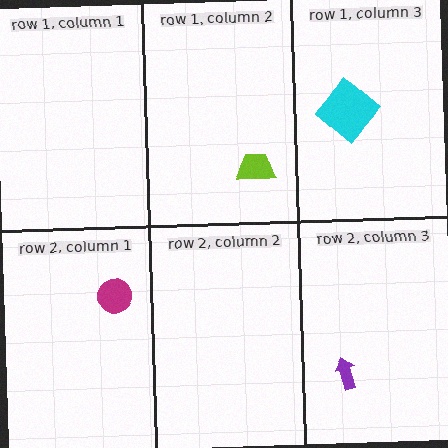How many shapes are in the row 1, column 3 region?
1.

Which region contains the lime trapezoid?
The row 1, column 2 region.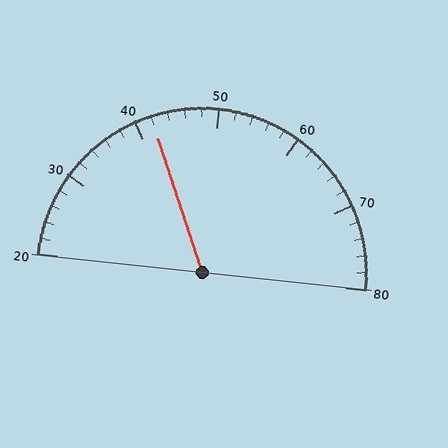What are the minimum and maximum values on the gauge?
The gauge ranges from 20 to 80.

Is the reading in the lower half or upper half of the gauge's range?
The reading is in the lower half of the range (20 to 80).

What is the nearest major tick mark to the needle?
The nearest major tick mark is 40.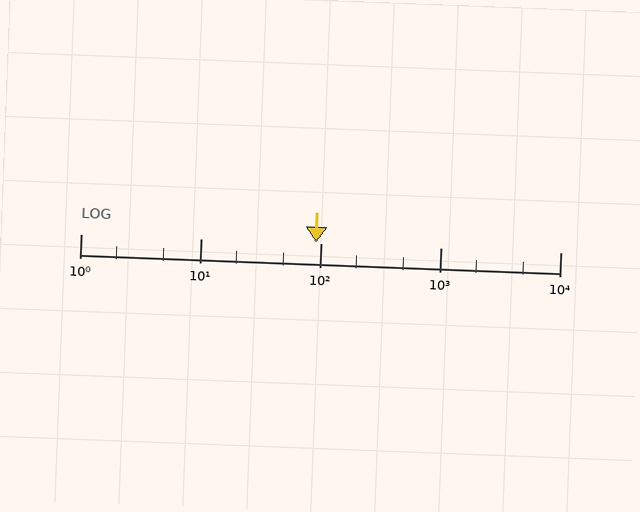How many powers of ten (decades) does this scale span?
The scale spans 4 decades, from 1 to 10000.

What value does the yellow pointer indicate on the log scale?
The pointer indicates approximately 91.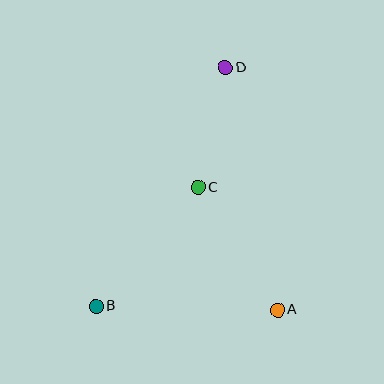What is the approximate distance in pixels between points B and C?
The distance between B and C is approximately 157 pixels.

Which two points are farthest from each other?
Points B and D are farthest from each other.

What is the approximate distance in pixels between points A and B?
The distance between A and B is approximately 181 pixels.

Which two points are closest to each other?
Points C and D are closest to each other.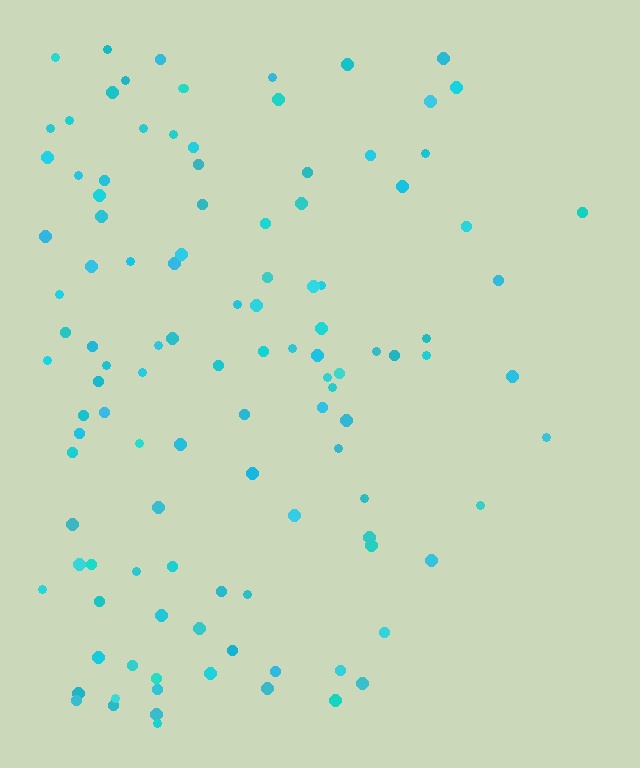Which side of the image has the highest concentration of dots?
The left.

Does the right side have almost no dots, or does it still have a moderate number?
Still a moderate number, just noticeably fewer than the left.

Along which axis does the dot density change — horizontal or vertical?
Horizontal.